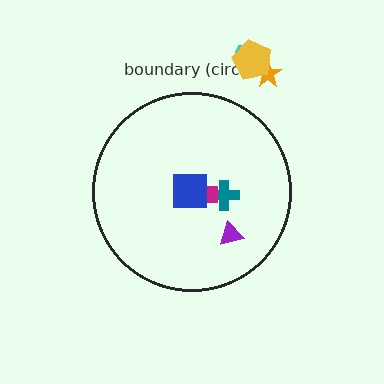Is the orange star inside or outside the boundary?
Outside.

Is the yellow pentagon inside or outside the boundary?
Outside.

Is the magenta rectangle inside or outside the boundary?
Inside.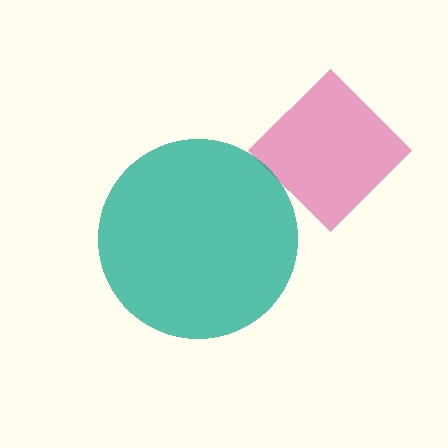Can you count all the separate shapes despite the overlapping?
Yes, there are 2 separate shapes.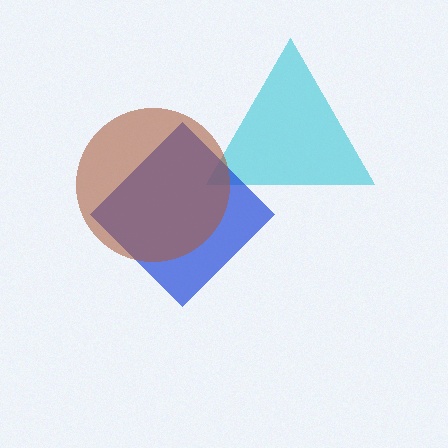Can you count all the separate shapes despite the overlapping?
Yes, there are 3 separate shapes.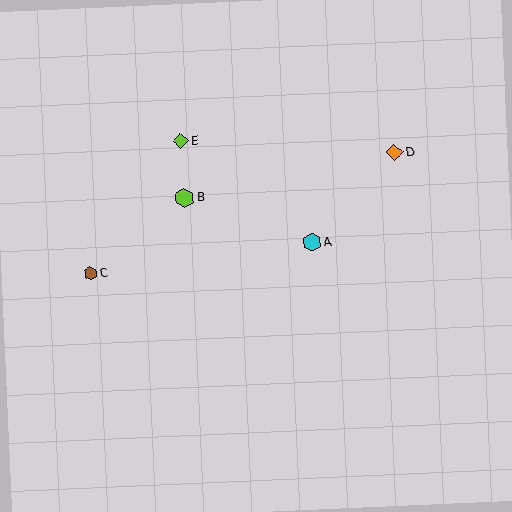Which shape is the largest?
The lime hexagon (labeled B) is the largest.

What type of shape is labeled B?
Shape B is a lime hexagon.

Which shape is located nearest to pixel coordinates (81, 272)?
The brown hexagon (labeled C) at (91, 273) is nearest to that location.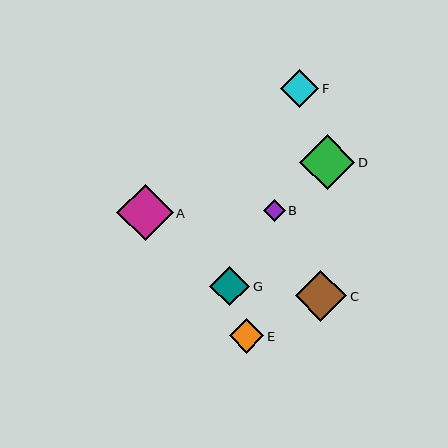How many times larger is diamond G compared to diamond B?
Diamond G is approximately 1.8 times the size of diamond B.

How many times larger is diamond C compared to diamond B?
Diamond C is approximately 2.3 times the size of diamond B.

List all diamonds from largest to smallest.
From largest to smallest: A, D, C, G, F, E, B.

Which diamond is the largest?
Diamond A is the largest with a size of approximately 56 pixels.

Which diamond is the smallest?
Diamond B is the smallest with a size of approximately 22 pixels.